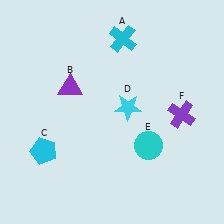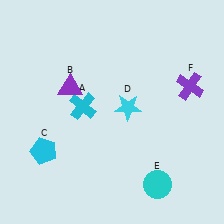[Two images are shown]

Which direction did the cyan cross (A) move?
The cyan cross (A) moved down.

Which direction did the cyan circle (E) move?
The cyan circle (E) moved down.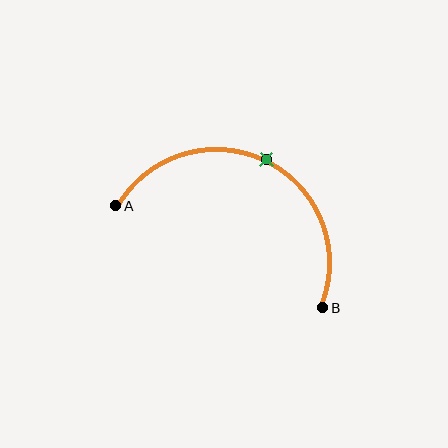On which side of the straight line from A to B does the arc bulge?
The arc bulges above the straight line connecting A and B.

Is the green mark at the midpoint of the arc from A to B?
Yes. The green mark lies on the arc at equal arc-length from both A and B — it is the arc midpoint.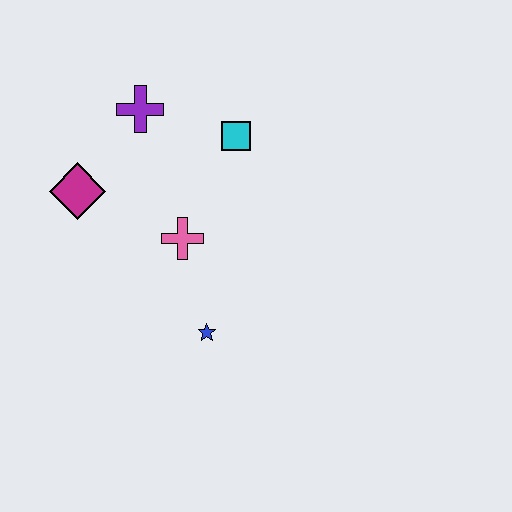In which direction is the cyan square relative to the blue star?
The cyan square is above the blue star.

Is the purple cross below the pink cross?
No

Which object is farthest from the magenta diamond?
The blue star is farthest from the magenta diamond.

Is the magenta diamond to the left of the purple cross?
Yes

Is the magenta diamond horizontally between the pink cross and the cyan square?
No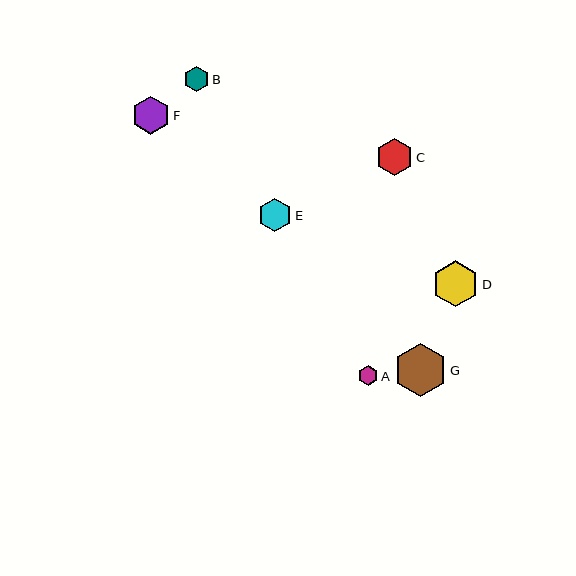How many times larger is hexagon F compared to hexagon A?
Hexagon F is approximately 1.9 times the size of hexagon A.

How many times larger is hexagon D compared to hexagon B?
Hexagon D is approximately 1.9 times the size of hexagon B.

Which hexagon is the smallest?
Hexagon A is the smallest with a size of approximately 21 pixels.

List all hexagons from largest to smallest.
From largest to smallest: G, D, F, C, E, B, A.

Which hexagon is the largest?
Hexagon G is the largest with a size of approximately 53 pixels.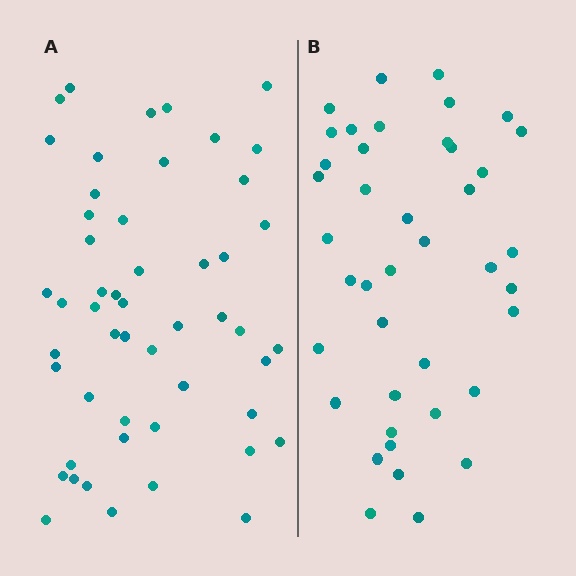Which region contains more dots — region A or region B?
Region A (the left region) has more dots.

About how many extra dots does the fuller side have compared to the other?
Region A has roughly 10 or so more dots than region B.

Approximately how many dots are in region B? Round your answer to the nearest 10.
About 40 dots. (The exact count is 41, which rounds to 40.)